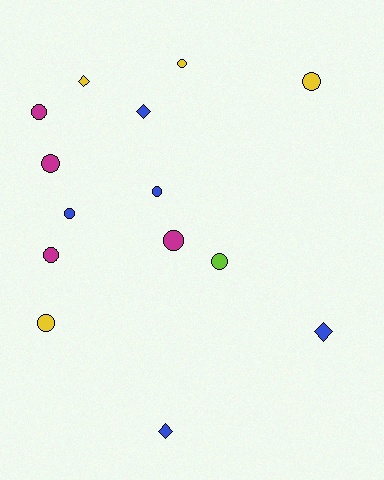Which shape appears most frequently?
Circle, with 10 objects.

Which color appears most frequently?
Blue, with 5 objects.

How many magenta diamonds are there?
There are no magenta diamonds.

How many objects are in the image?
There are 14 objects.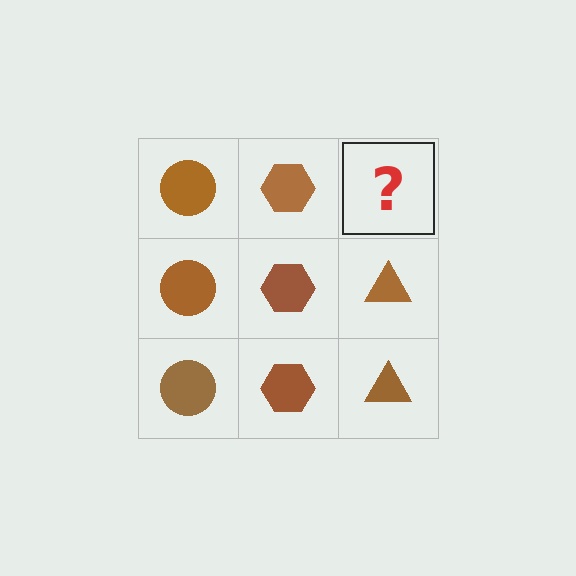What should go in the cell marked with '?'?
The missing cell should contain a brown triangle.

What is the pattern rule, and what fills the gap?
The rule is that each column has a consistent shape. The gap should be filled with a brown triangle.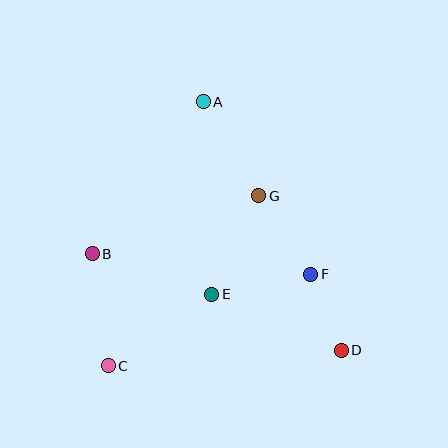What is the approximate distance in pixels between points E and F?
The distance between E and F is approximately 101 pixels.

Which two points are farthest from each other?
Points A and D are farthest from each other.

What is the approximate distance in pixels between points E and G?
The distance between E and G is approximately 109 pixels.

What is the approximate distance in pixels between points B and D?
The distance between B and D is approximately 267 pixels.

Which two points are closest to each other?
Points D and F are closest to each other.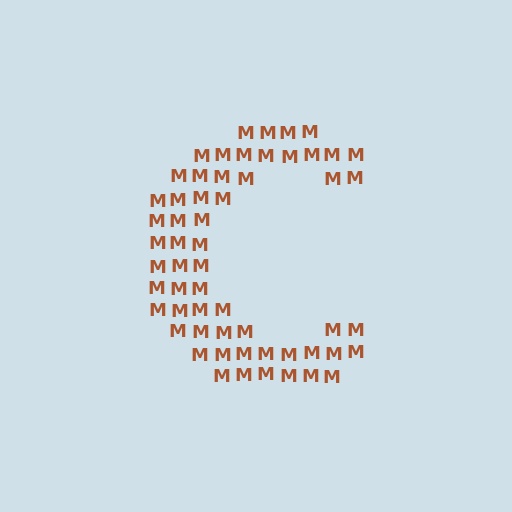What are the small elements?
The small elements are letter M's.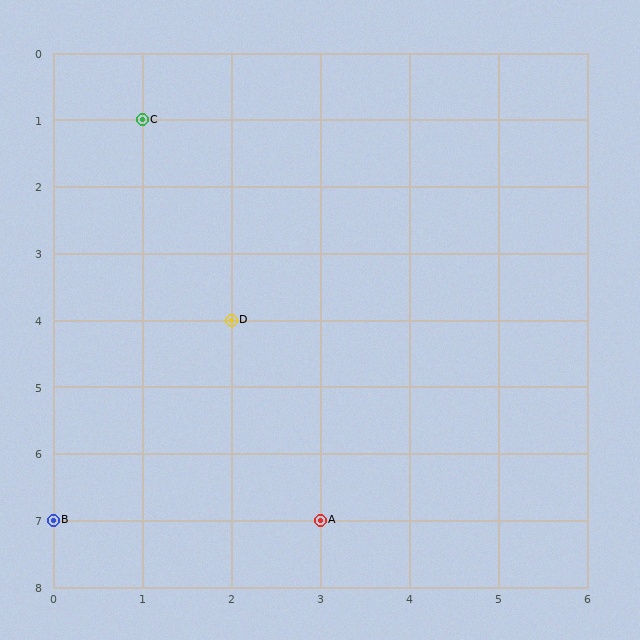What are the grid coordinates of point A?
Point A is at grid coordinates (3, 7).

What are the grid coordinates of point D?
Point D is at grid coordinates (2, 4).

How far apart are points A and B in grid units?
Points A and B are 3 columns apart.